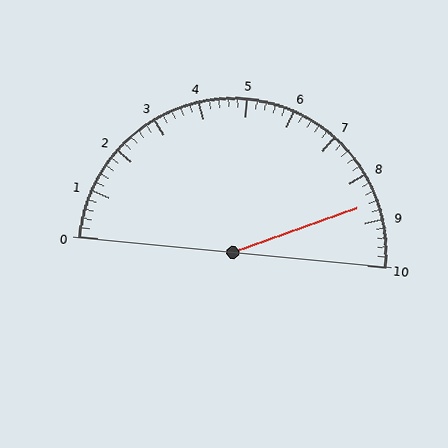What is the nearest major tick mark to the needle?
The nearest major tick mark is 9.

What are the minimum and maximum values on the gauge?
The gauge ranges from 0 to 10.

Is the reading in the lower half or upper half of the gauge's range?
The reading is in the upper half of the range (0 to 10).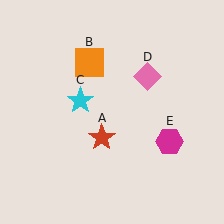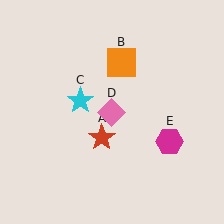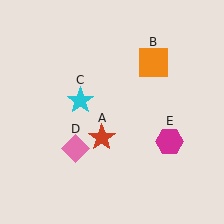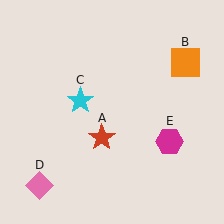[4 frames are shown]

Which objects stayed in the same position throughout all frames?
Red star (object A) and cyan star (object C) and magenta hexagon (object E) remained stationary.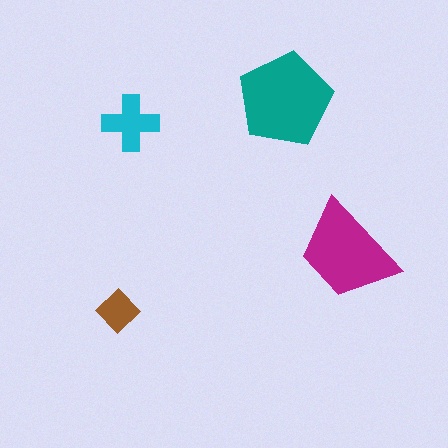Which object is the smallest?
The brown diamond.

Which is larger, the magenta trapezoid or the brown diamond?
The magenta trapezoid.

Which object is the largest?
The teal pentagon.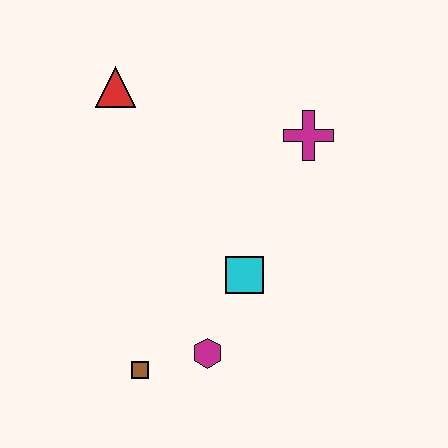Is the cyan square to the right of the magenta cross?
No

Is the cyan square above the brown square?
Yes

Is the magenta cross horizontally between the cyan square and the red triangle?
No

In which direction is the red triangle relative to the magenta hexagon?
The red triangle is above the magenta hexagon.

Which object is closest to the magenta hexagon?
The brown square is closest to the magenta hexagon.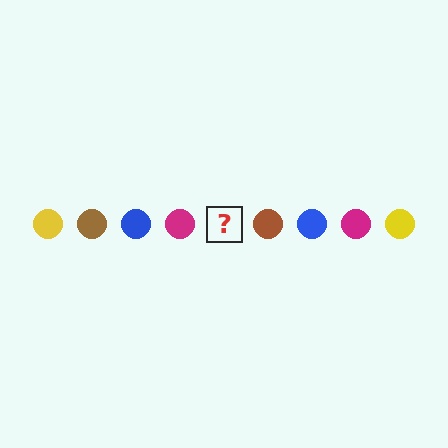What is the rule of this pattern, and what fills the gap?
The rule is that the pattern cycles through yellow, brown, blue, magenta circles. The gap should be filled with a yellow circle.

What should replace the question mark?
The question mark should be replaced with a yellow circle.